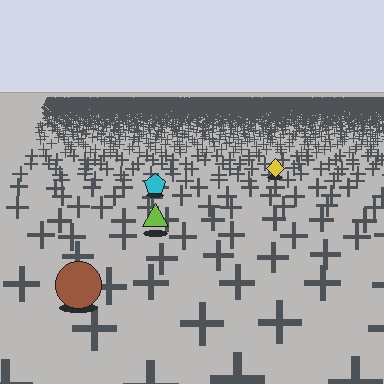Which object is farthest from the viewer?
The yellow diamond is farthest from the viewer. It appears smaller and the ground texture around it is denser.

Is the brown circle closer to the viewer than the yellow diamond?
Yes. The brown circle is closer — you can tell from the texture gradient: the ground texture is coarser near it.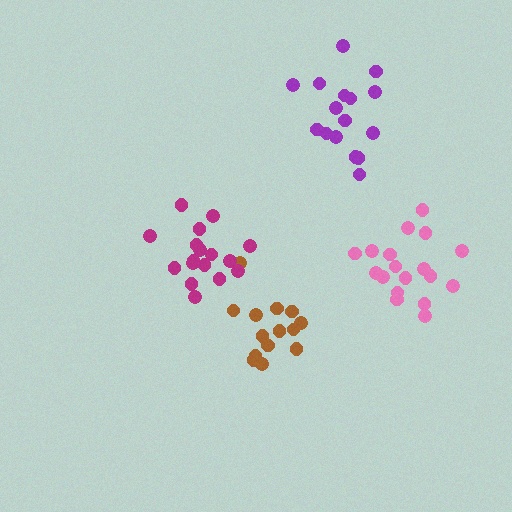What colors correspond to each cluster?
The clusters are colored: brown, pink, magenta, purple.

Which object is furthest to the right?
The pink cluster is rightmost.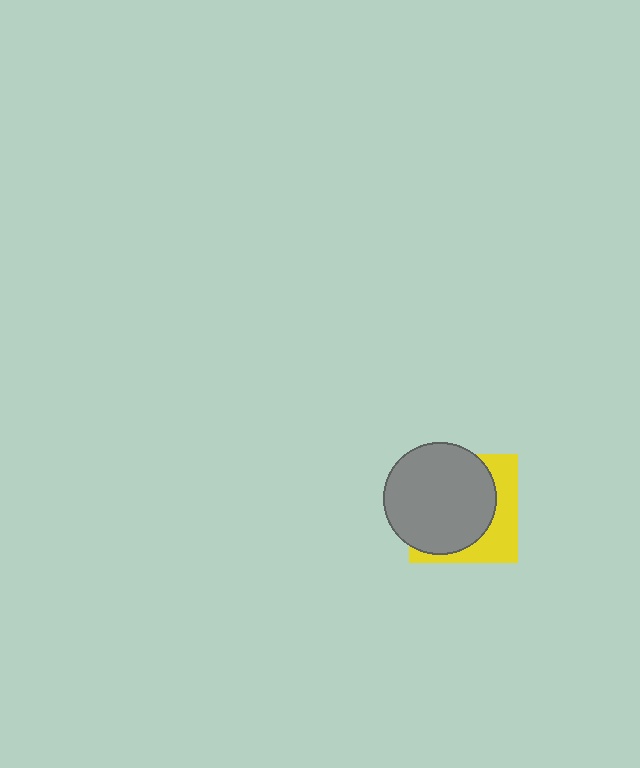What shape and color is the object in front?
The object in front is a gray circle.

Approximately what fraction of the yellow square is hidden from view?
Roughly 66% of the yellow square is hidden behind the gray circle.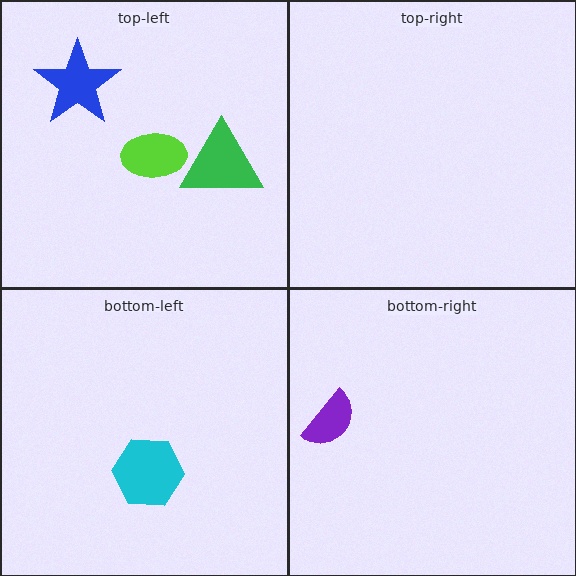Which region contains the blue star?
The top-left region.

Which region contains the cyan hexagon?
The bottom-left region.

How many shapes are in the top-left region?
3.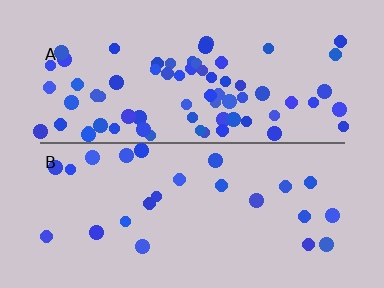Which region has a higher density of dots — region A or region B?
A (the top).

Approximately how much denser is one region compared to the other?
Approximately 2.9× — region A over region B.